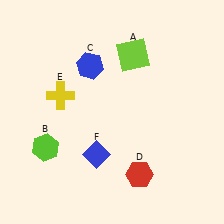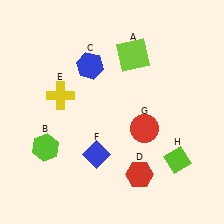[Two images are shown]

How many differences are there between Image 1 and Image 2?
There are 2 differences between the two images.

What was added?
A red circle (G), a lime diamond (H) were added in Image 2.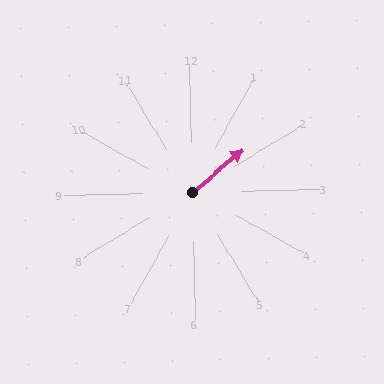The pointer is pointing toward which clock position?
Roughly 2 o'clock.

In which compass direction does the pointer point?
Northeast.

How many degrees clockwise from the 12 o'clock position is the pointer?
Approximately 51 degrees.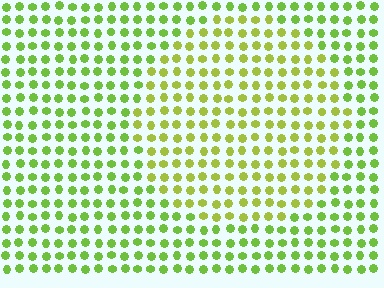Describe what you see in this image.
The image is filled with small lime elements in a uniform arrangement. A circle-shaped region is visible where the elements are tinted to a slightly different hue, forming a subtle color boundary.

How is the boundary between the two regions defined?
The boundary is defined purely by a slight shift in hue (about 23 degrees). Spacing, size, and orientation are identical on both sides.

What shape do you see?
I see a circle.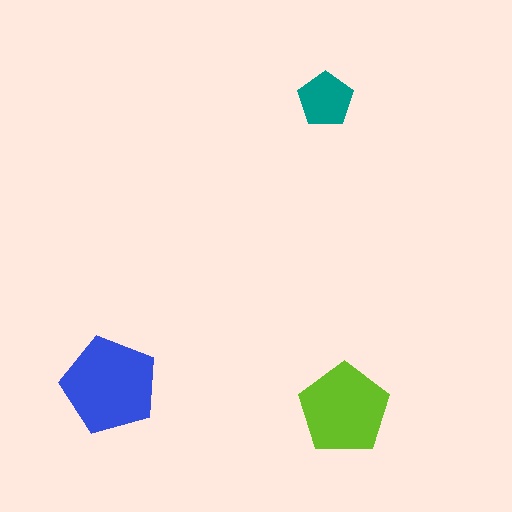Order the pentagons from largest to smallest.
the blue one, the lime one, the teal one.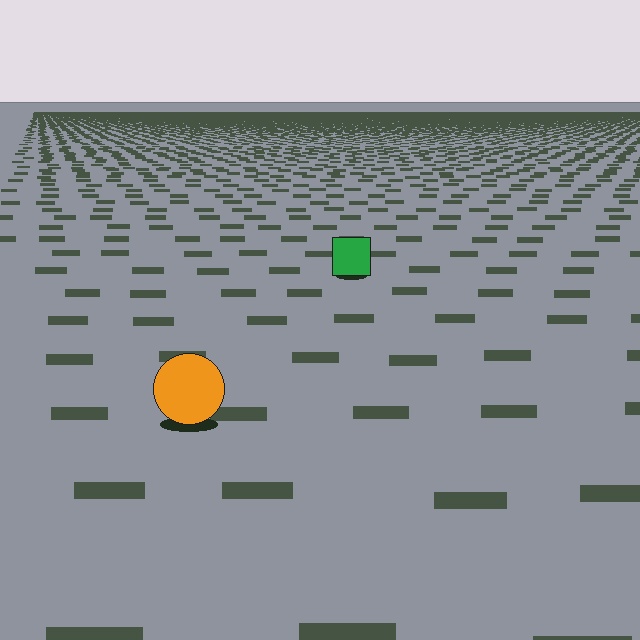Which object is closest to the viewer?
The orange circle is closest. The texture marks near it are larger and more spread out.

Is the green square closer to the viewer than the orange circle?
No. The orange circle is closer — you can tell from the texture gradient: the ground texture is coarser near it.